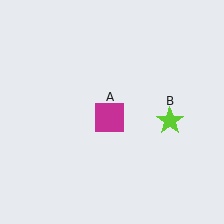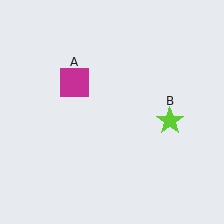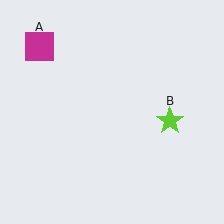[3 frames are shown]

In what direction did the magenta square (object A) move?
The magenta square (object A) moved up and to the left.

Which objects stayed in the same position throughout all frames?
Lime star (object B) remained stationary.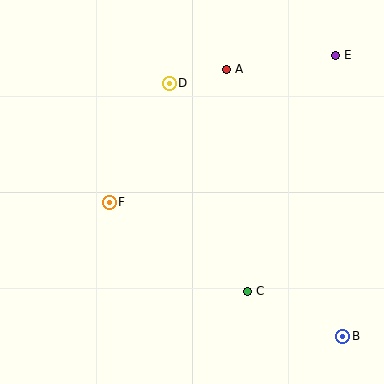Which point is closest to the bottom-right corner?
Point B is closest to the bottom-right corner.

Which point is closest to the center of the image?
Point F at (109, 203) is closest to the center.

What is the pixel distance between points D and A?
The distance between D and A is 59 pixels.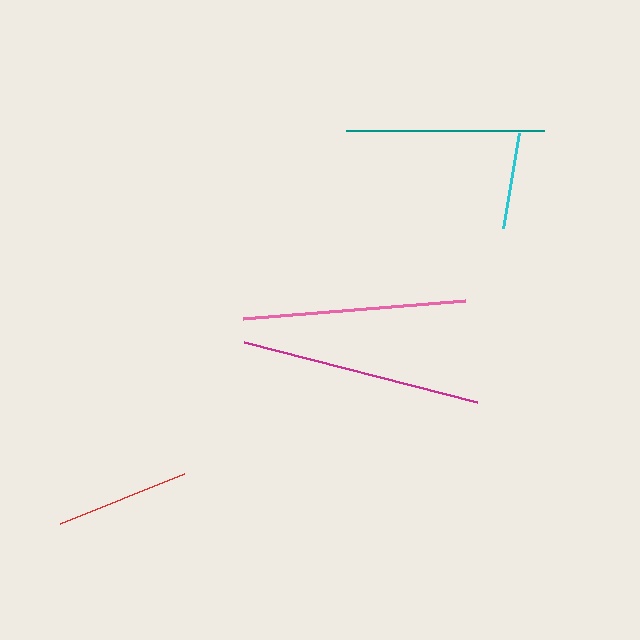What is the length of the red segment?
The red segment is approximately 134 pixels long.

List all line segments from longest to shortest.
From longest to shortest: magenta, pink, teal, red, cyan.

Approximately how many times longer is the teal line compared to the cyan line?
The teal line is approximately 2.0 times the length of the cyan line.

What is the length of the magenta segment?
The magenta segment is approximately 241 pixels long.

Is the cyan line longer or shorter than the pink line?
The pink line is longer than the cyan line.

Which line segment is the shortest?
The cyan line is the shortest at approximately 97 pixels.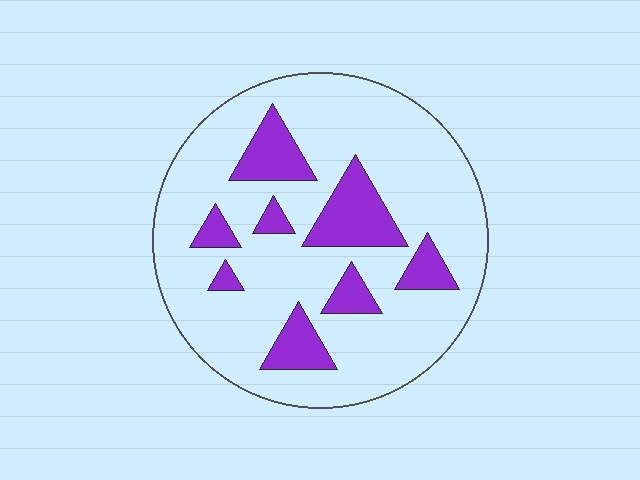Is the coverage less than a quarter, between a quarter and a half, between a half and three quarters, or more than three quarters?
Less than a quarter.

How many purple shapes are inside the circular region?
8.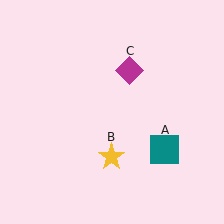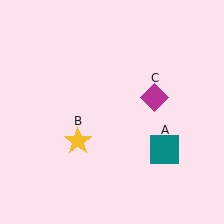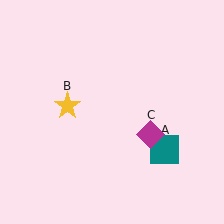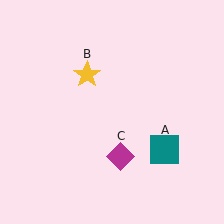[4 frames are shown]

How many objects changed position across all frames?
2 objects changed position: yellow star (object B), magenta diamond (object C).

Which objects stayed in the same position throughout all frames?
Teal square (object A) remained stationary.